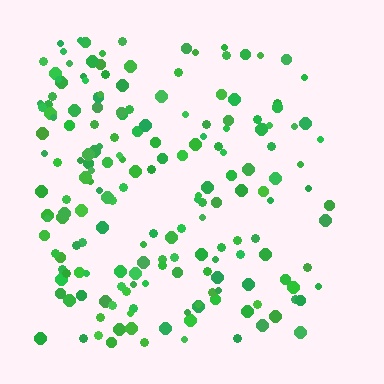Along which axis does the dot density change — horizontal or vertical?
Horizontal.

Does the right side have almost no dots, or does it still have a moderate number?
Still a moderate number, just noticeably fewer than the left.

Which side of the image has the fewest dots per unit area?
The right.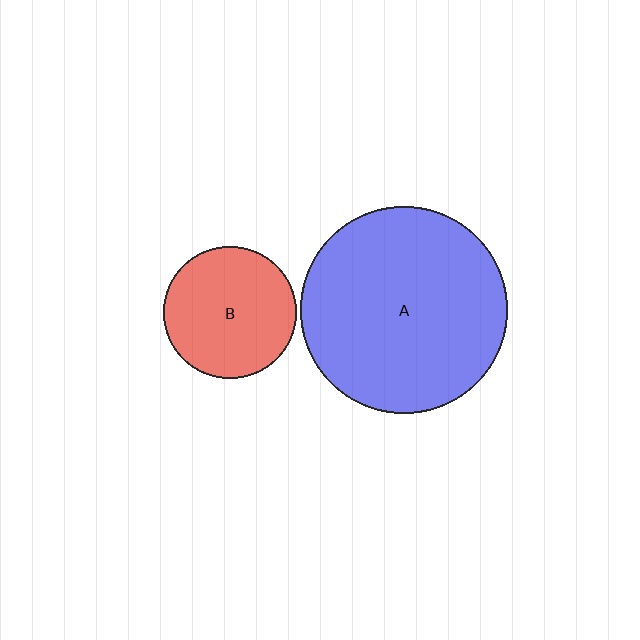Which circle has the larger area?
Circle A (blue).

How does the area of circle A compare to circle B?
Approximately 2.4 times.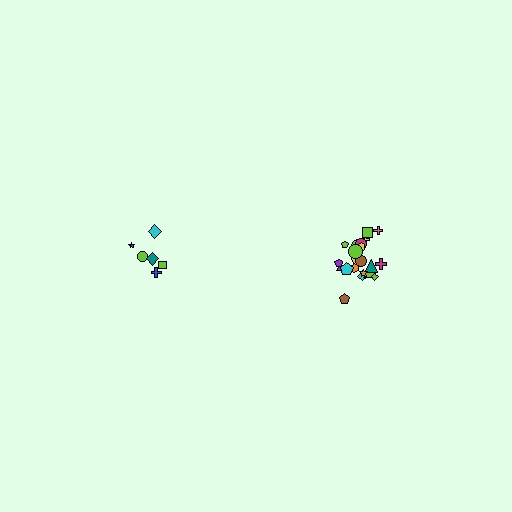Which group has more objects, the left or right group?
The right group.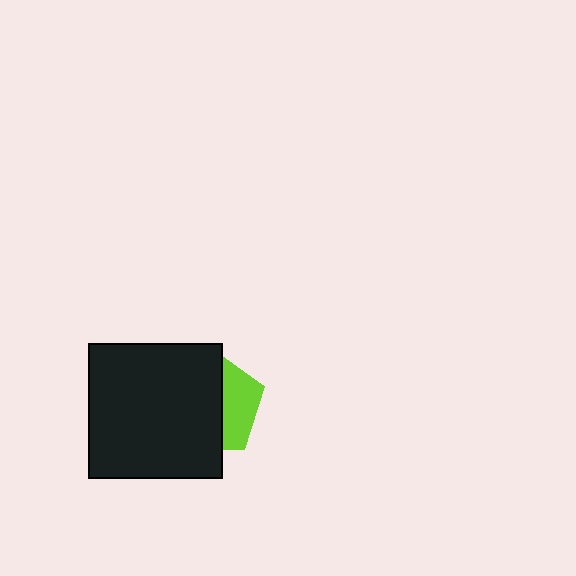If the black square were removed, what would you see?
You would see the complete lime pentagon.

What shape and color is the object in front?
The object in front is a black square.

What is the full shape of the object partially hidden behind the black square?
The partially hidden object is a lime pentagon.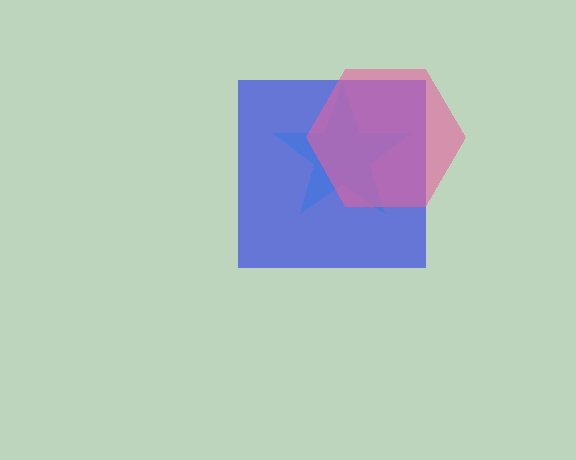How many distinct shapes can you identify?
There are 3 distinct shapes: a cyan star, a blue square, a pink hexagon.